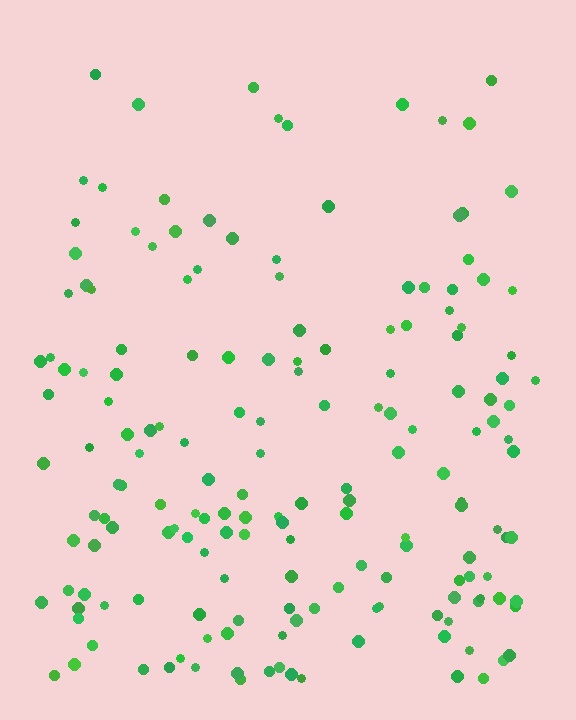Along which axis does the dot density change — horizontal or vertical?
Vertical.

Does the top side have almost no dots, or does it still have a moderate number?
Still a moderate number, just noticeably fewer than the bottom.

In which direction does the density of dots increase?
From top to bottom, with the bottom side densest.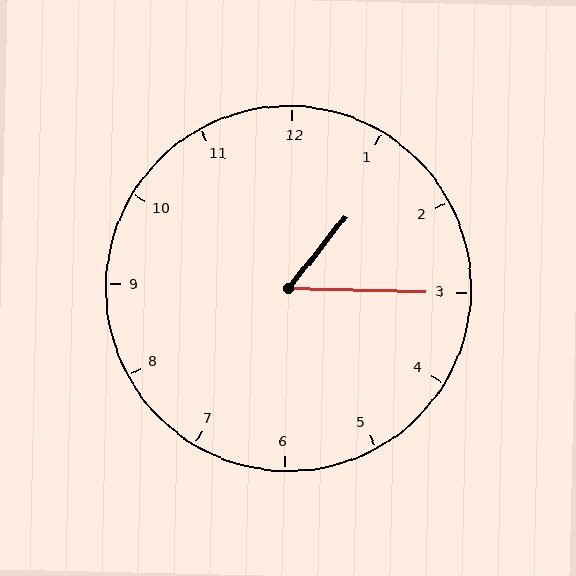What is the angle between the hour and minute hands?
Approximately 52 degrees.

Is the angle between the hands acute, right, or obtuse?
It is acute.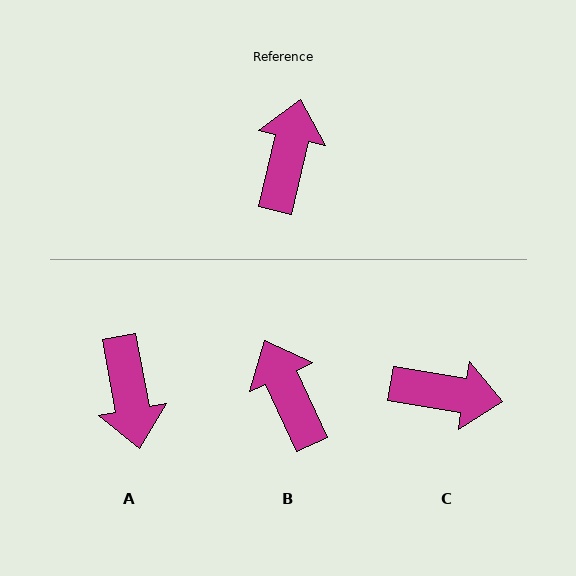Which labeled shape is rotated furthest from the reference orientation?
A, about 157 degrees away.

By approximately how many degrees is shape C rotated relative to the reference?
Approximately 86 degrees clockwise.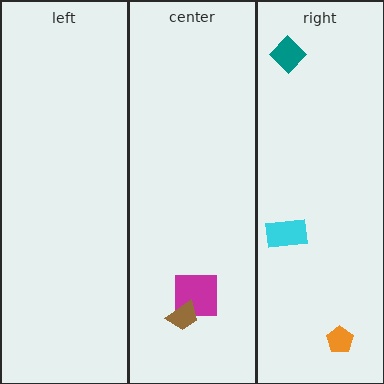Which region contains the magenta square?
The center region.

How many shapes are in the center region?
2.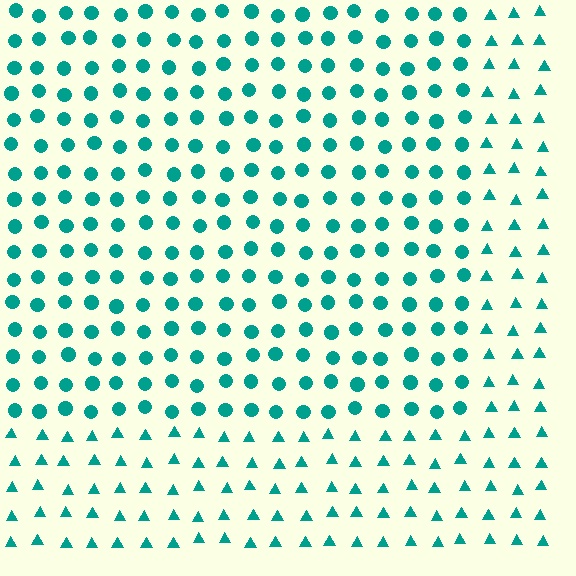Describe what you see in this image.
The image is filled with small teal elements arranged in a uniform grid. A rectangle-shaped region contains circles, while the surrounding area contains triangles. The boundary is defined purely by the change in element shape.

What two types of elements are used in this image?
The image uses circles inside the rectangle region and triangles outside it.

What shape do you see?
I see a rectangle.